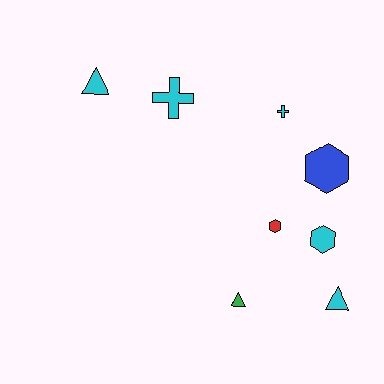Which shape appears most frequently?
Triangle, with 3 objects.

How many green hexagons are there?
There are no green hexagons.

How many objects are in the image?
There are 8 objects.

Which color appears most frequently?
Cyan, with 5 objects.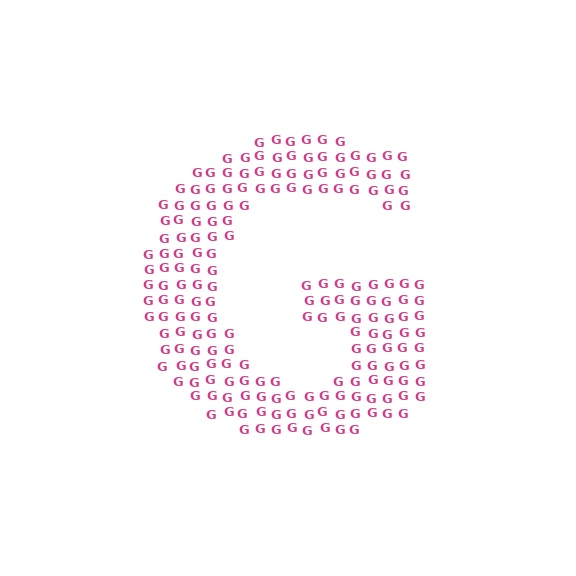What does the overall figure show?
The overall figure shows the letter G.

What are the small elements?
The small elements are letter G's.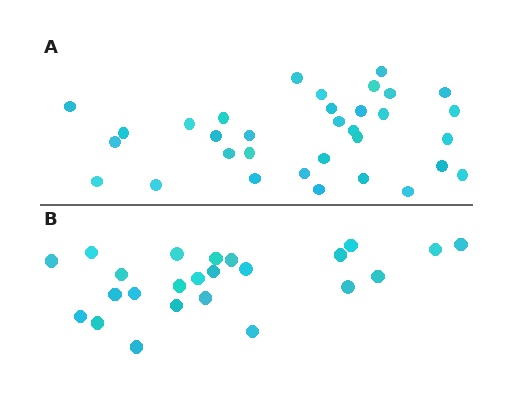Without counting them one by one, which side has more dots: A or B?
Region A (the top region) has more dots.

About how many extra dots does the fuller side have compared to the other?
Region A has roughly 8 or so more dots than region B.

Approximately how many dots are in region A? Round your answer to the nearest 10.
About 30 dots. (The exact count is 33, which rounds to 30.)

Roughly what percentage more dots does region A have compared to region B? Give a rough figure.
About 40% more.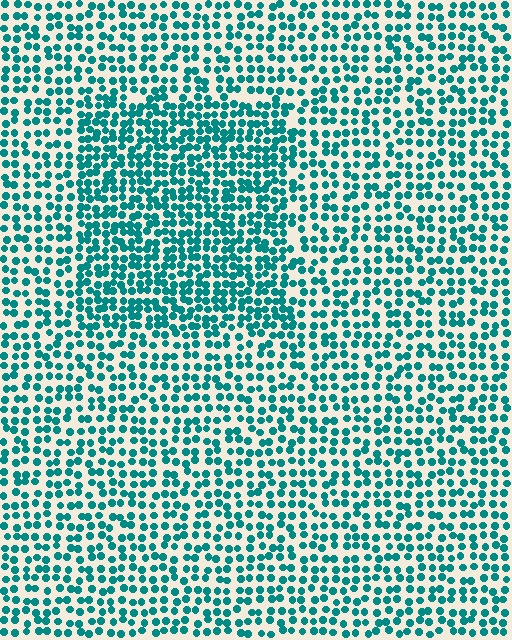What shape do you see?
I see a rectangle.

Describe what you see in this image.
The image contains small teal elements arranged at two different densities. A rectangle-shaped region is visible where the elements are more densely packed than the surrounding area.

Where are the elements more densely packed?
The elements are more densely packed inside the rectangle boundary.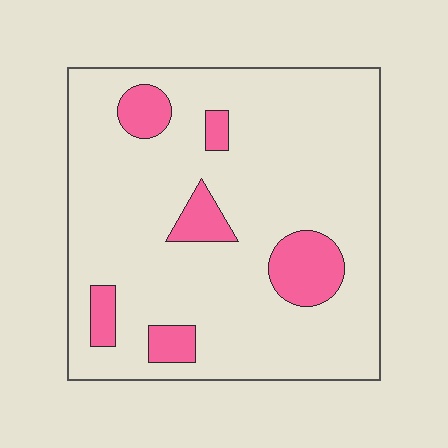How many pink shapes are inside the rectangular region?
6.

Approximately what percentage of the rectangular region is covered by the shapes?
Approximately 15%.